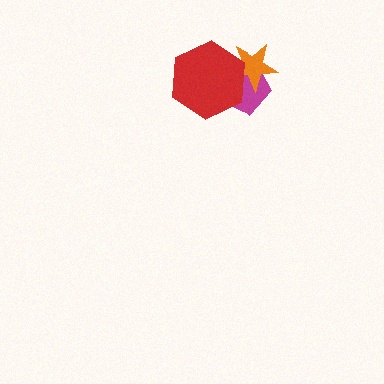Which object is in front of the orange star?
The red hexagon is in front of the orange star.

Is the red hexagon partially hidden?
No, no other shape covers it.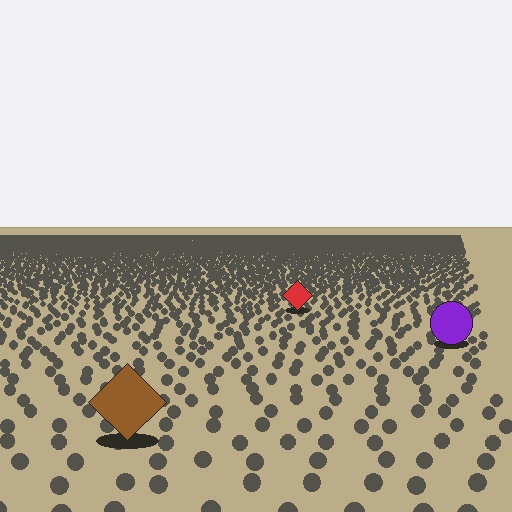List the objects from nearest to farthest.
From nearest to farthest: the brown diamond, the purple circle, the red diamond.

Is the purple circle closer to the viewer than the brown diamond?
No. The brown diamond is closer — you can tell from the texture gradient: the ground texture is coarser near it.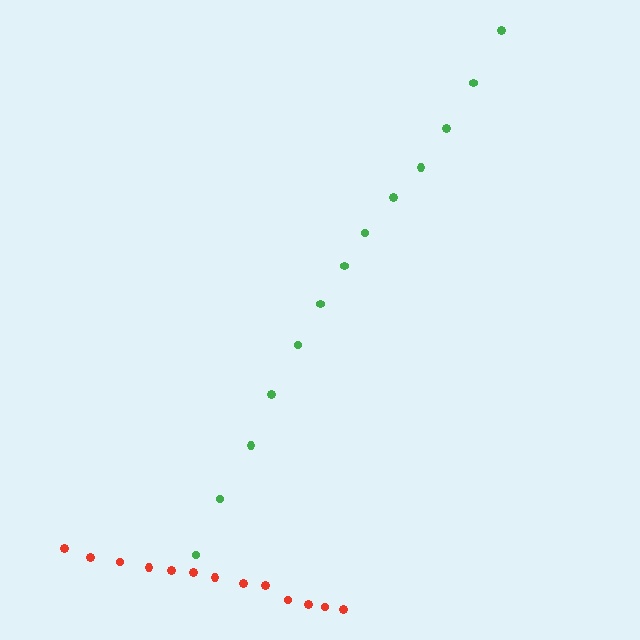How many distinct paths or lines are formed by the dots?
There are 2 distinct paths.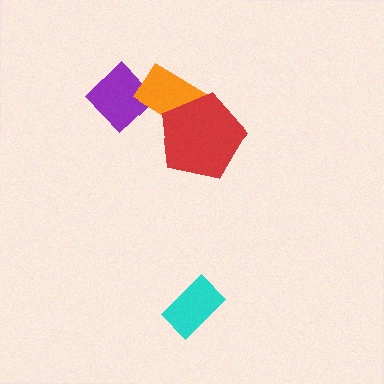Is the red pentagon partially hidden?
No, no other shape covers it.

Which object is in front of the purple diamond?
The orange rectangle is in front of the purple diamond.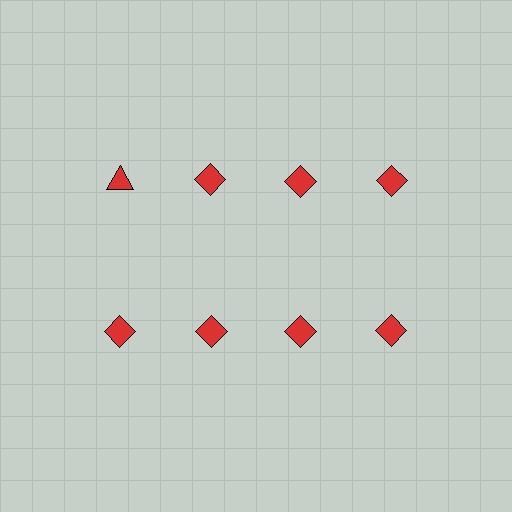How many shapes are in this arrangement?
There are 8 shapes arranged in a grid pattern.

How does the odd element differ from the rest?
It has a different shape: triangle instead of diamond.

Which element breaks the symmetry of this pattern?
The red triangle in the top row, leftmost column breaks the symmetry. All other shapes are red diamonds.